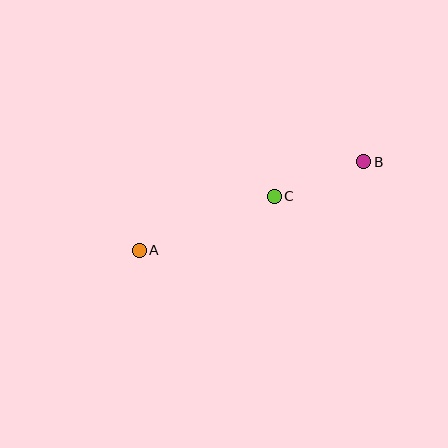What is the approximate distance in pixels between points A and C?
The distance between A and C is approximately 145 pixels.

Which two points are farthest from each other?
Points A and B are farthest from each other.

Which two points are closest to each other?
Points B and C are closest to each other.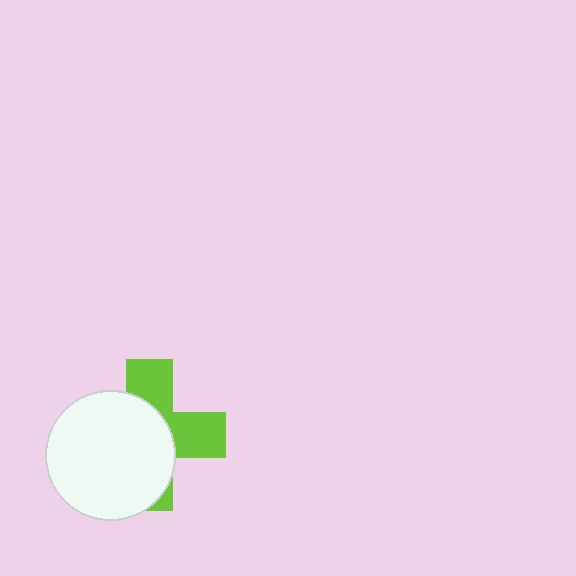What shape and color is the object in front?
The object in front is a white circle.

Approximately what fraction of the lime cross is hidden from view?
Roughly 58% of the lime cross is hidden behind the white circle.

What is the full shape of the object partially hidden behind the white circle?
The partially hidden object is a lime cross.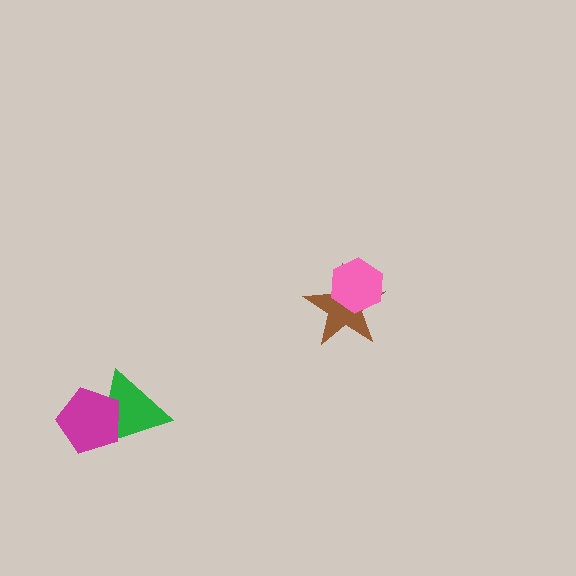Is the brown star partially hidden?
Yes, it is partially covered by another shape.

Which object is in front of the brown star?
The pink hexagon is in front of the brown star.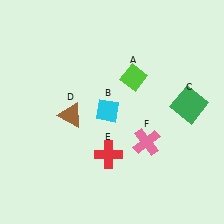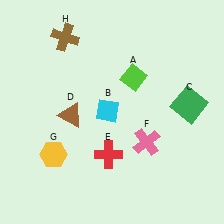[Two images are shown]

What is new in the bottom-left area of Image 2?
A yellow hexagon (G) was added in the bottom-left area of Image 2.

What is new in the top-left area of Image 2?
A brown cross (H) was added in the top-left area of Image 2.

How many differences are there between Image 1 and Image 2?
There are 2 differences between the two images.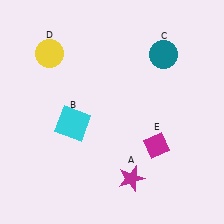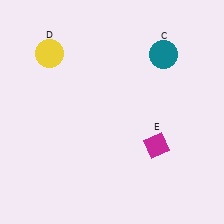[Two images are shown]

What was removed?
The magenta star (A), the cyan square (B) were removed in Image 2.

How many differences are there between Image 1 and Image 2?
There are 2 differences between the two images.